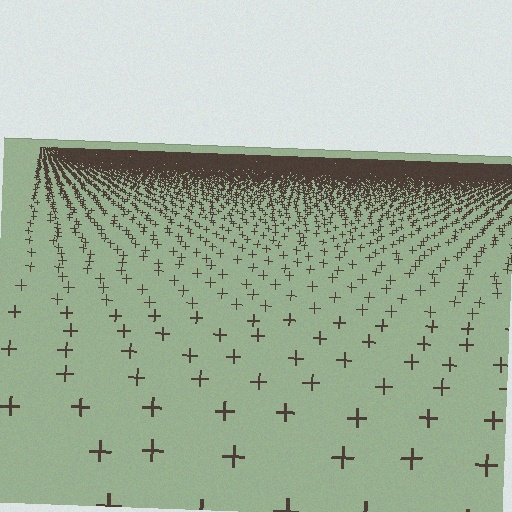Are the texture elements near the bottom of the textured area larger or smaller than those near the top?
Larger. Near the bottom, elements are closer to the viewer and appear at a bigger on-screen size.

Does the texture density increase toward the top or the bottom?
Density increases toward the top.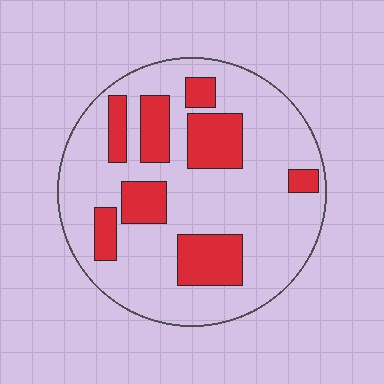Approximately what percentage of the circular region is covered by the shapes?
Approximately 25%.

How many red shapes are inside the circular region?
8.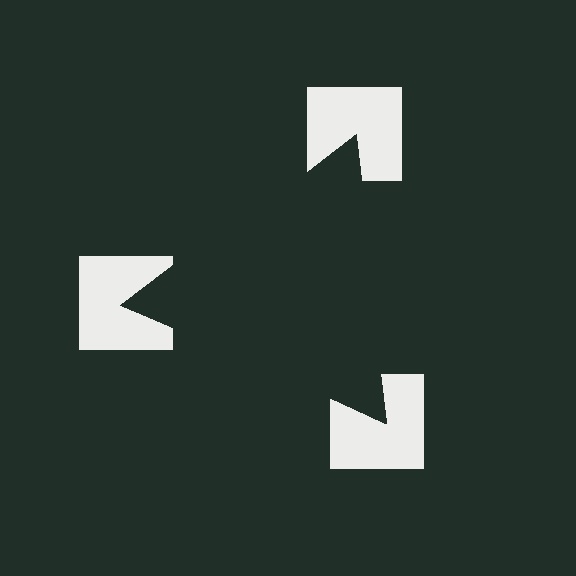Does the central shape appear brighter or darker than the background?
It typically appears slightly darker than the background, even though no actual brightness change is drawn.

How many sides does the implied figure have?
3 sides.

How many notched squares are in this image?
There are 3 — one at each vertex of the illusory triangle.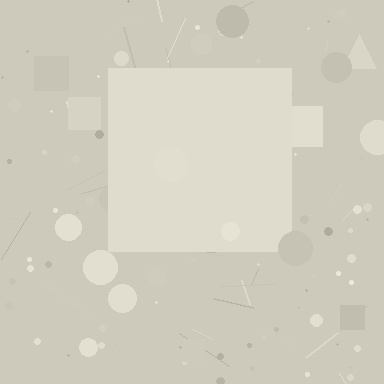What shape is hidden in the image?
A square is hidden in the image.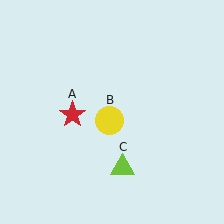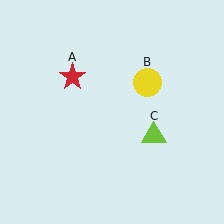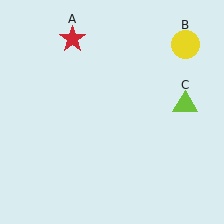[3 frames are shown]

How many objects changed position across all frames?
3 objects changed position: red star (object A), yellow circle (object B), lime triangle (object C).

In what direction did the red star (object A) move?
The red star (object A) moved up.